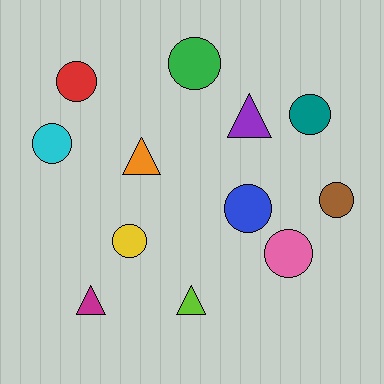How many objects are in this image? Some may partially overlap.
There are 12 objects.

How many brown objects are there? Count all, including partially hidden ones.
There is 1 brown object.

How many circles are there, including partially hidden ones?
There are 8 circles.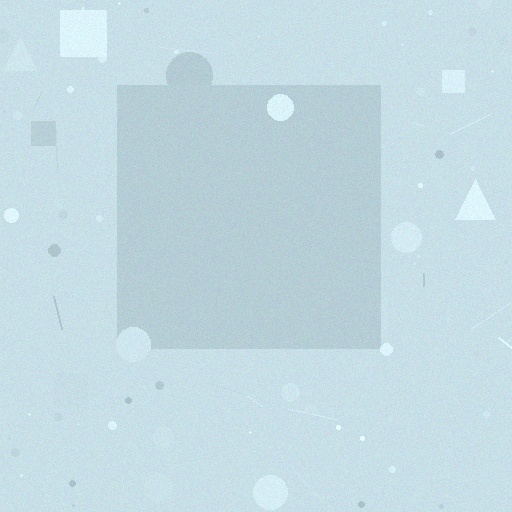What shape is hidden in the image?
A square is hidden in the image.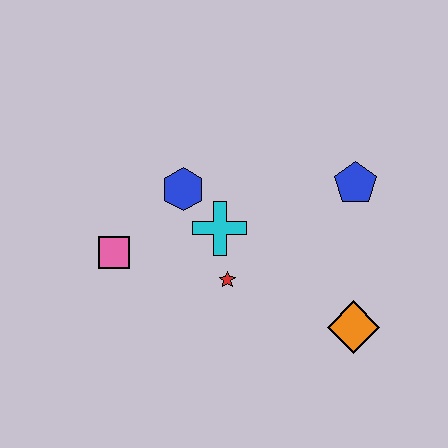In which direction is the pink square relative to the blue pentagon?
The pink square is to the left of the blue pentagon.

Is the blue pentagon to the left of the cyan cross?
No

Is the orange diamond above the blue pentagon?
No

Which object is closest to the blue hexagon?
The cyan cross is closest to the blue hexagon.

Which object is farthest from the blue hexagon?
The orange diamond is farthest from the blue hexagon.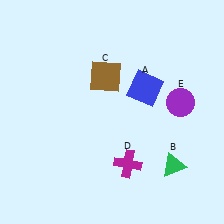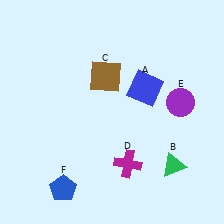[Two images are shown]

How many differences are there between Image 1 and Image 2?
There is 1 difference between the two images.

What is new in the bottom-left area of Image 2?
A blue pentagon (F) was added in the bottom-left area of Image 2.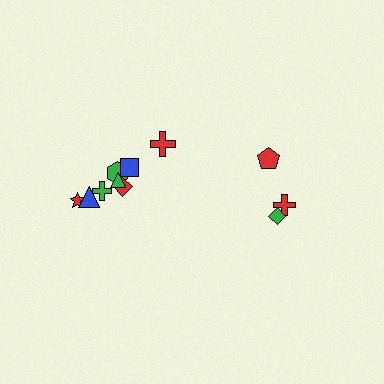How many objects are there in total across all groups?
There are 11 objects.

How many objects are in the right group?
There are 3 objects.